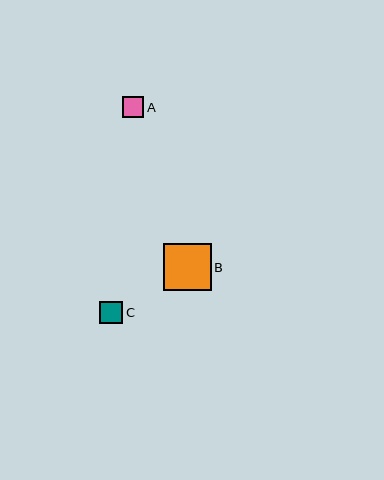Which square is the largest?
Square B is the largest with a size of approximately 48 pixels.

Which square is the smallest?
Square A is the smallest with a size of approximately 21 pixels.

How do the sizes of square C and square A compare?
Square C and square A are approximately the same size.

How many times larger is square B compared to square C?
Square B is approximately 2.1 times the size of square C.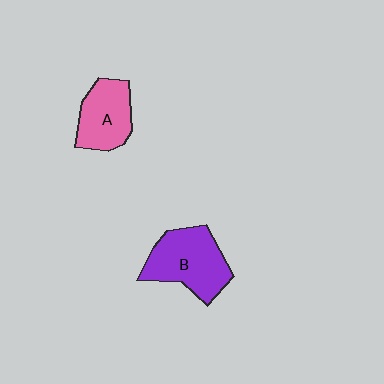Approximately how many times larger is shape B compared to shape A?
Approximately 1.3 times.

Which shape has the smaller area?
Shape A (pink).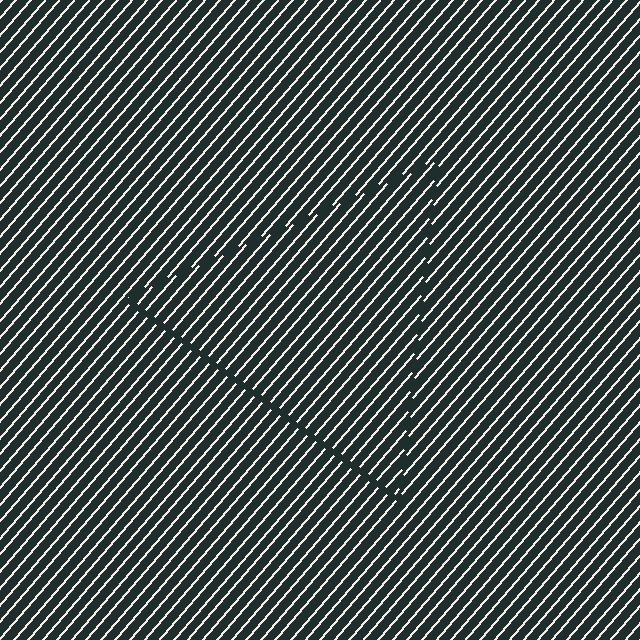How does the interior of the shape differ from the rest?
The interior of the shape contains the same grating, shifted by half a period — the contour is defined by the phase discontinuity where line-ends from the inner and outer gratings abut.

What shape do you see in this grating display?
An illusory triangle. The interior of the shape contains the same grating, shifted by half a period — the contour is defined by the phase discontinuity where line-ends from the inner and outer gratings abut.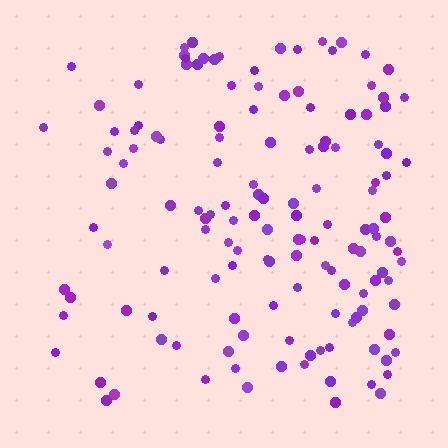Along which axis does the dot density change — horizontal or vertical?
Horizontal.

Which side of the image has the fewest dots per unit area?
The left.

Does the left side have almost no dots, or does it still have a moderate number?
Still a moderate number, just noticeably fewer than the right.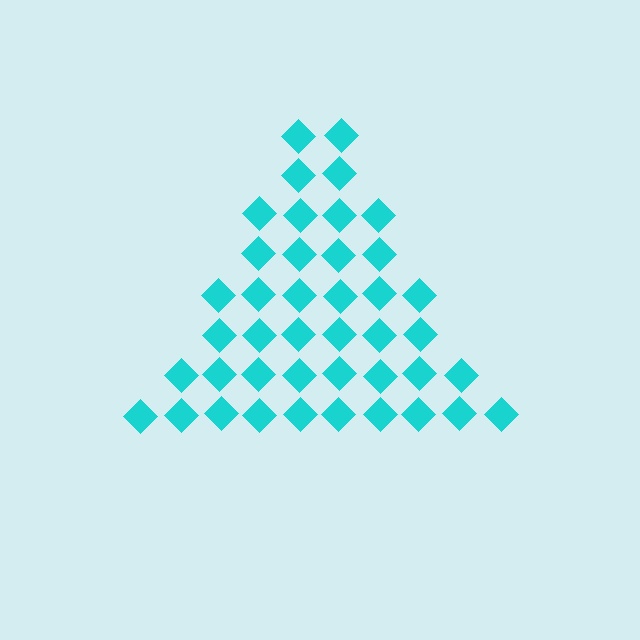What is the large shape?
The large shape is a triangle.